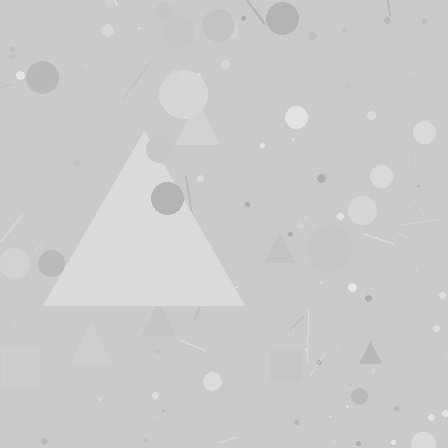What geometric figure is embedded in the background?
A triangle is embedded in the background.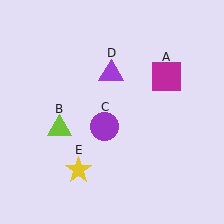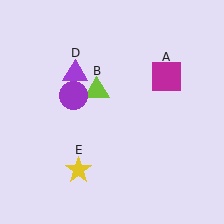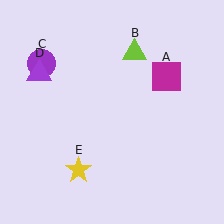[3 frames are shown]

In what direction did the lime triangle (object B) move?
The lime triangle (object B) moved up and to the right.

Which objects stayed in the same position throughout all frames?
Magenta square (object A) and yellow star (object E) remained stationary.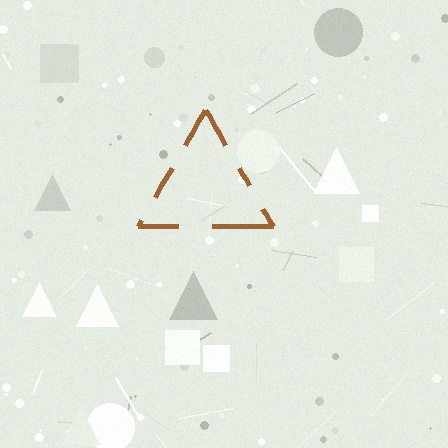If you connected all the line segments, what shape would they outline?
They would outline a triangle.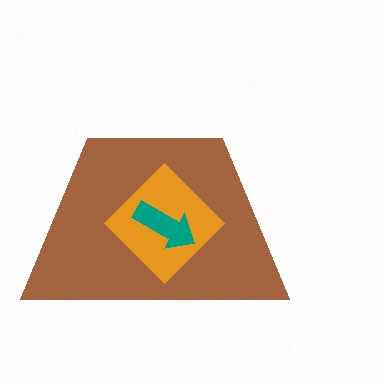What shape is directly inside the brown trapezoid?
The orange diamond.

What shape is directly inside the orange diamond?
The teal arrow.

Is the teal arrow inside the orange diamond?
Yes.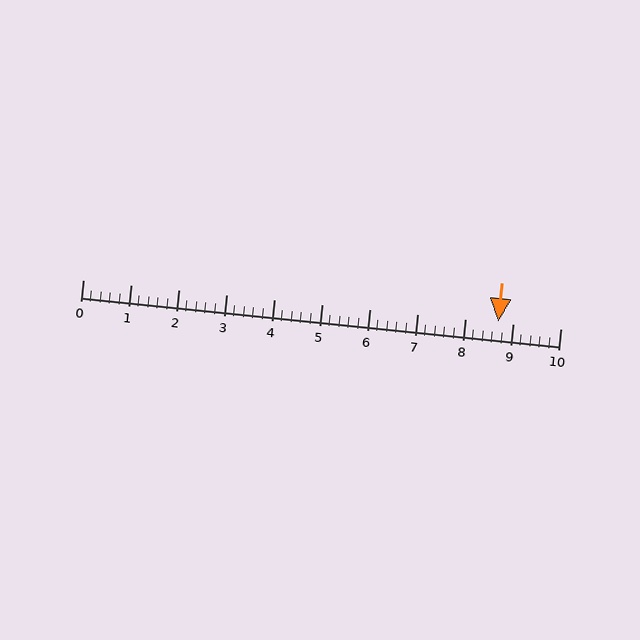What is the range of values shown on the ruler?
The ruler shows values from 0 to 10.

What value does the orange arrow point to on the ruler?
The orange arrow points to approximately 8.7.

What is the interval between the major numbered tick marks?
The major tick marks are spaced 1 units apart.